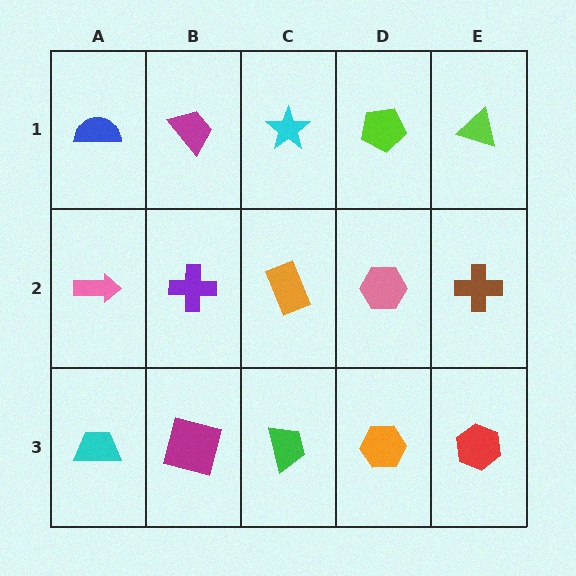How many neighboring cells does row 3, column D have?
3.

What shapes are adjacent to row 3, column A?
A pink arrow (row 2, column A), a magenta square (row 3, column B).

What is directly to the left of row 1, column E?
A lime pentagon.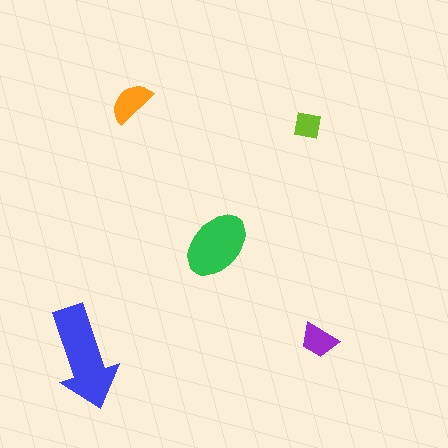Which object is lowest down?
The blue arrow is bottommost.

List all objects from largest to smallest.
The blue arrow, the green ellipse, the orange semicircle, the purple trapezoid, the lime square.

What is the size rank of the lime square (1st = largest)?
5th.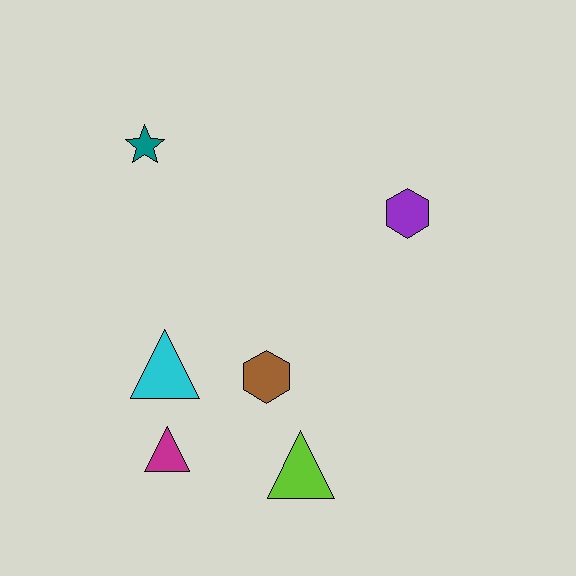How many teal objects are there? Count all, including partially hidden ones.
There is 1 teal object.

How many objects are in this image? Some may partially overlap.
There are 6 objects.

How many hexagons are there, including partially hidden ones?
There are 2 hexagons.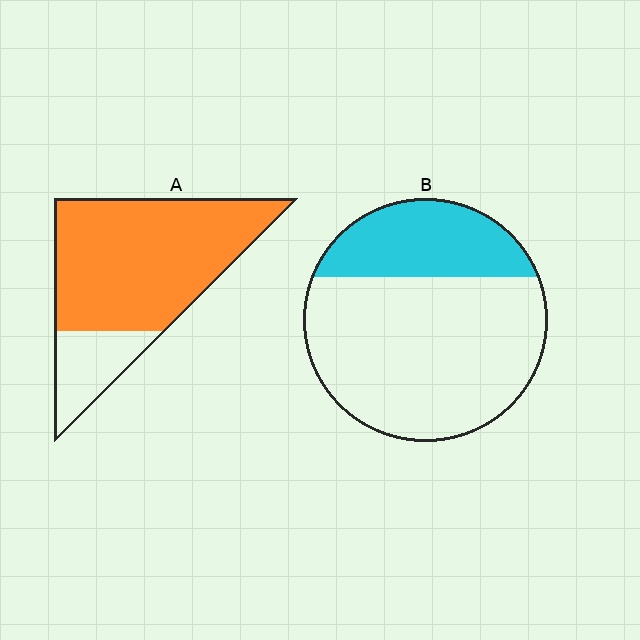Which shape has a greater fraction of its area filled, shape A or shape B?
Shape A.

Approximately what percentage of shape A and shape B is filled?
A is approximately 80% and B is approximately 30%.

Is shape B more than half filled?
No.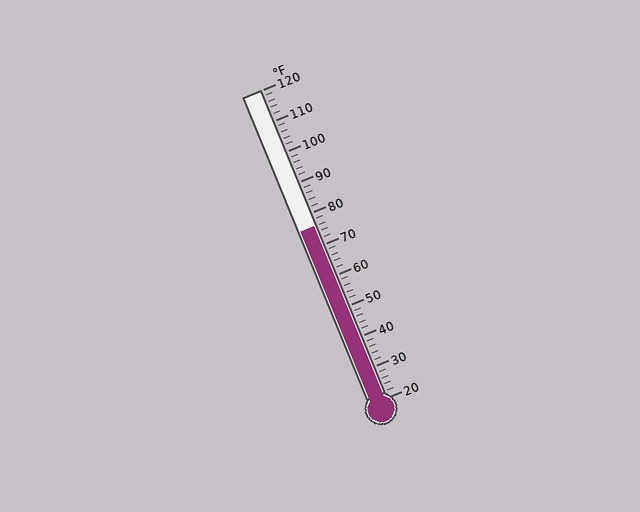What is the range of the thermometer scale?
The thermometer scale ranges from 20°F to 120°F.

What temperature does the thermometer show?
The thermometer shows approximately 76°F.